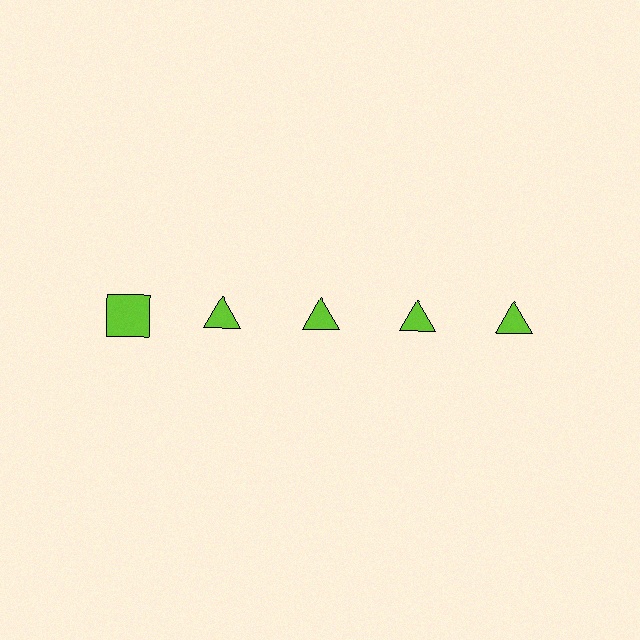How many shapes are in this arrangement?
There are 5 shapes arranged in a grid pattern.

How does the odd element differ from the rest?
It has a different shape: square instead of triangle.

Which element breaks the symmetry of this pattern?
The lime square in the top row, leftmost column breaks the symmetry. All other shapes are lime triangles.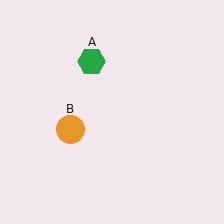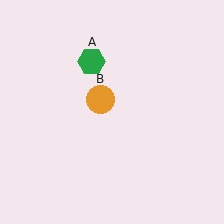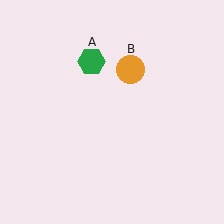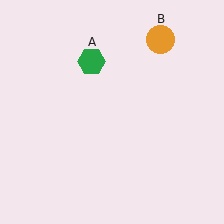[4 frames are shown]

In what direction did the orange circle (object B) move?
The orange circle (object B) moved up and to the right.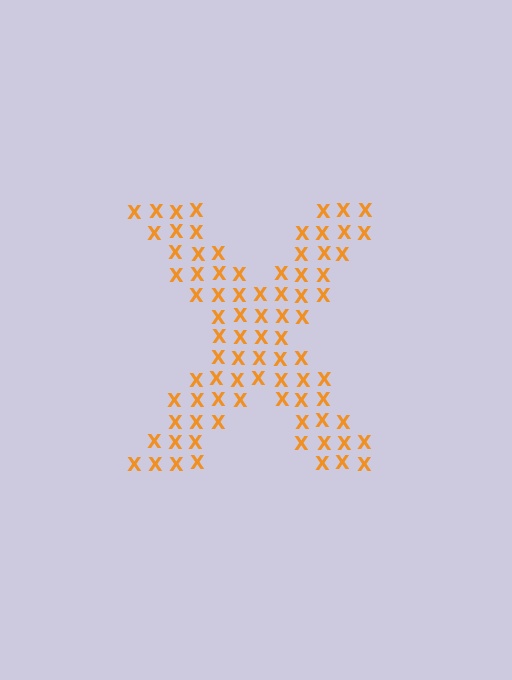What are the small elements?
The small elements are letter X's.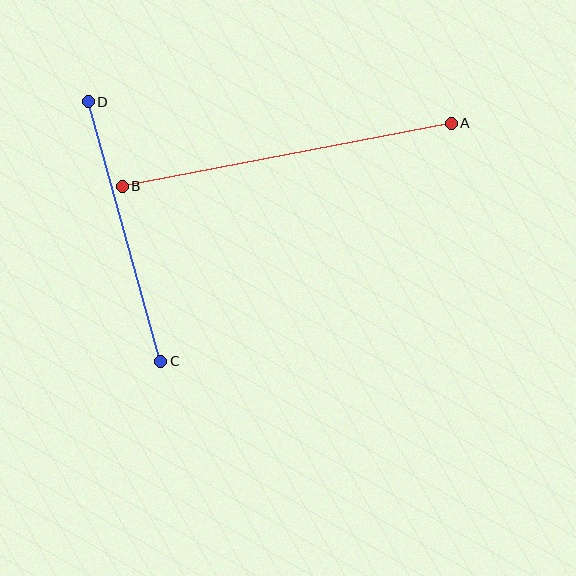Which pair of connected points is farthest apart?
Points A and B are farthest apart.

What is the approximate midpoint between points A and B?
The midpoint is at approximately (287, 155) pixels.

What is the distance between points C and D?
The distance is approximately 270 pixels.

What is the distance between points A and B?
The distance is approximately 335 pixels.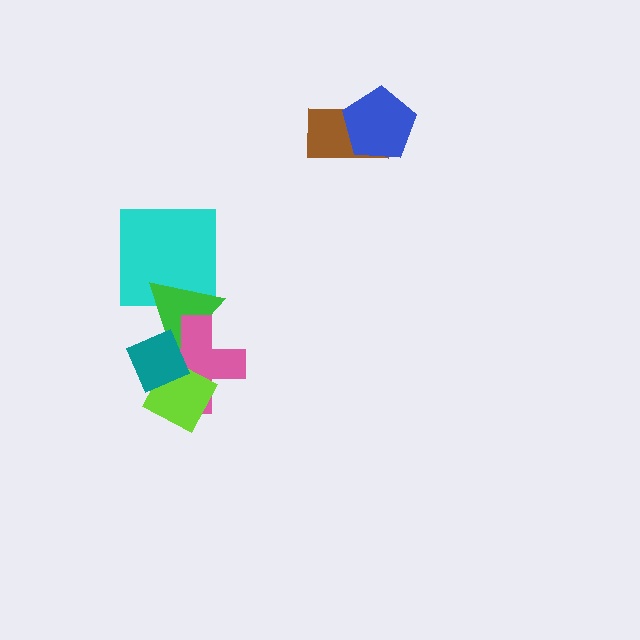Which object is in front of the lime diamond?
The teal diamond is in front of the lime diamond.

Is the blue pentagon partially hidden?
No, no other shape covers it.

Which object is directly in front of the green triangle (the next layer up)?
The pink cross is directly in front of the green triangle.